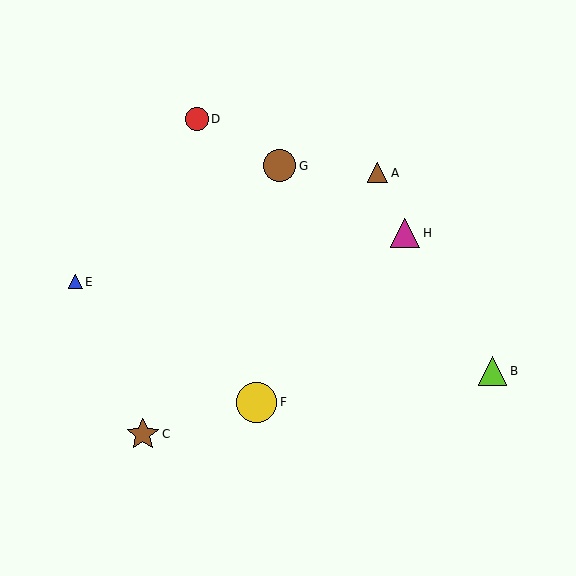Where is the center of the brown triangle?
The center of the brown triangle is at (378, 173).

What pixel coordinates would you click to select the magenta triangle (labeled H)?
Click at (405, 233) to select the magenta triangle H.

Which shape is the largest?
The yellow circle (labeled F) is the largest.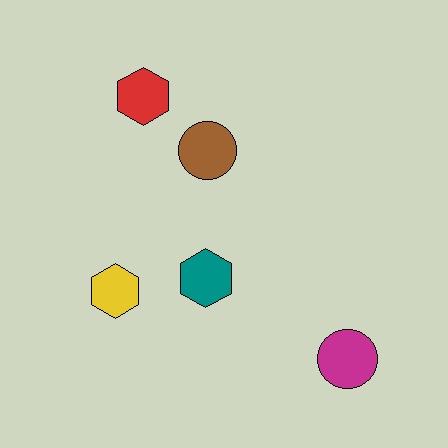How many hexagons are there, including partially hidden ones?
There are 3 hexagons.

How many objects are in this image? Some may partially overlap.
There are 5 objects.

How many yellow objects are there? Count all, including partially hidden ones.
There is 1 yellow object.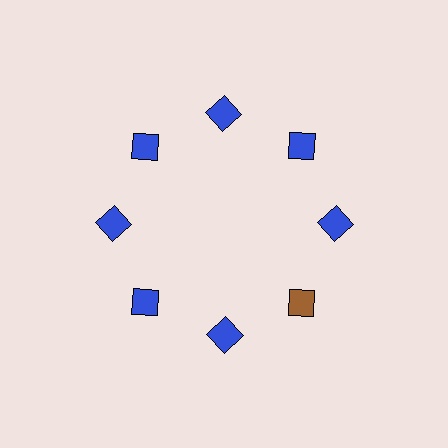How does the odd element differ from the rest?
It has a different color: brown instead of blue.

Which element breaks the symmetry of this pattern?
The brown square at roughly the 4 o'clock position breaks the symmetry. All other shapes are blue squares.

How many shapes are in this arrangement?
There are 8 shapes arranged in a ring pattern.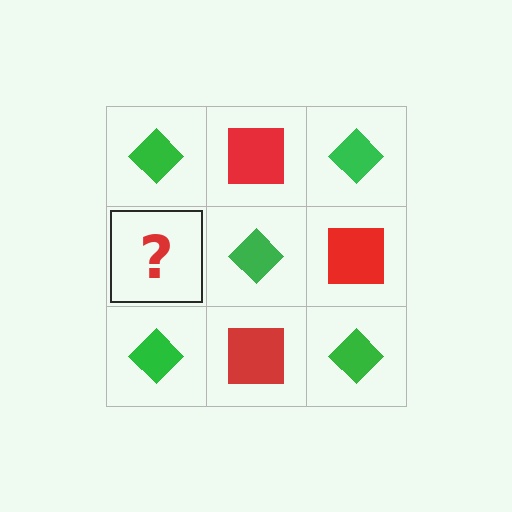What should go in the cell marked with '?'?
The missing cell should contain a red square.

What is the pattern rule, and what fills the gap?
The rule is that it alternates green diamond and red square in a checkerboard pattern. The gap should be filled with a red square.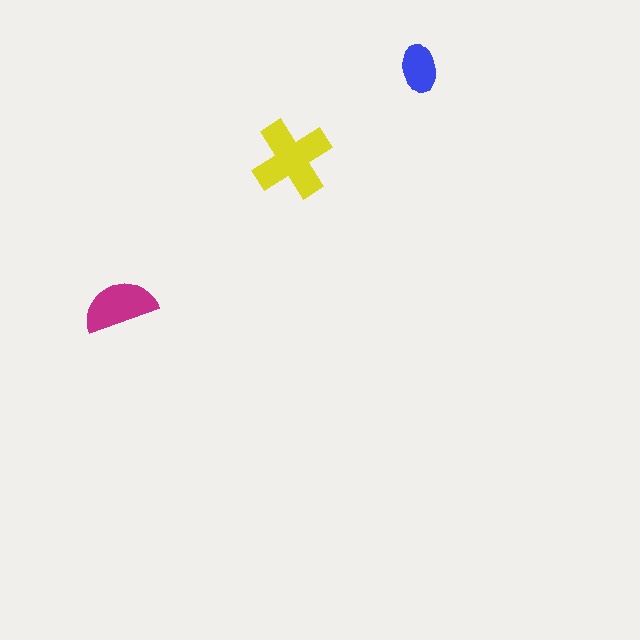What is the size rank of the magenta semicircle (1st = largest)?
2nd.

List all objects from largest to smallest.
The yellow cross, the magenta semicircle, the blue ellipse.